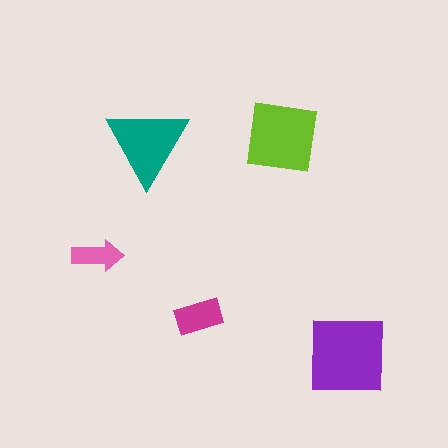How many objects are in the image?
There are 5 objects in the image.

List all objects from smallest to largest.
The pink arrow, the magenta rectangle, the teal triangle, the lime square, the purple square.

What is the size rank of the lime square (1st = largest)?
2nd.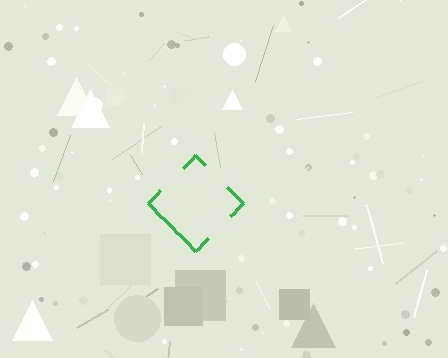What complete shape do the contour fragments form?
The contour fragments form a diamond.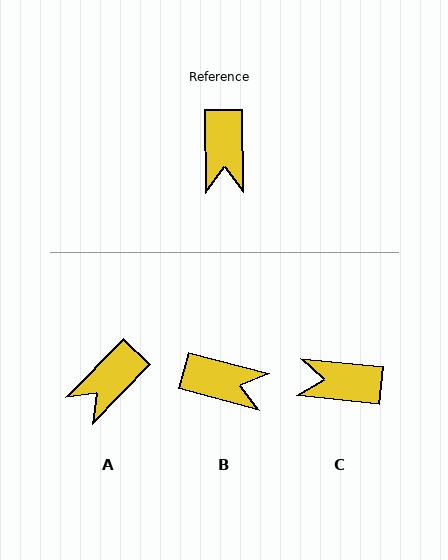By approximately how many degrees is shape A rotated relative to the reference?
Approximately 45 degrees clockwise.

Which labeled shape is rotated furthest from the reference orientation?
C, about 97 degrees away.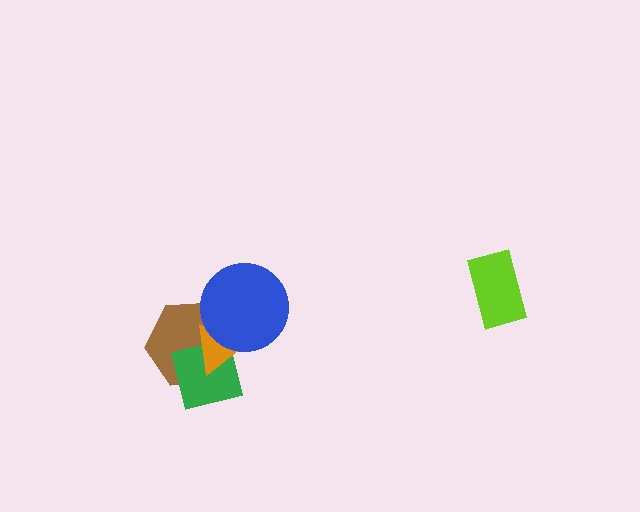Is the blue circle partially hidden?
No, no other shape covers it.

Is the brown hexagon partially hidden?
Yes, it is partially covered by another shape.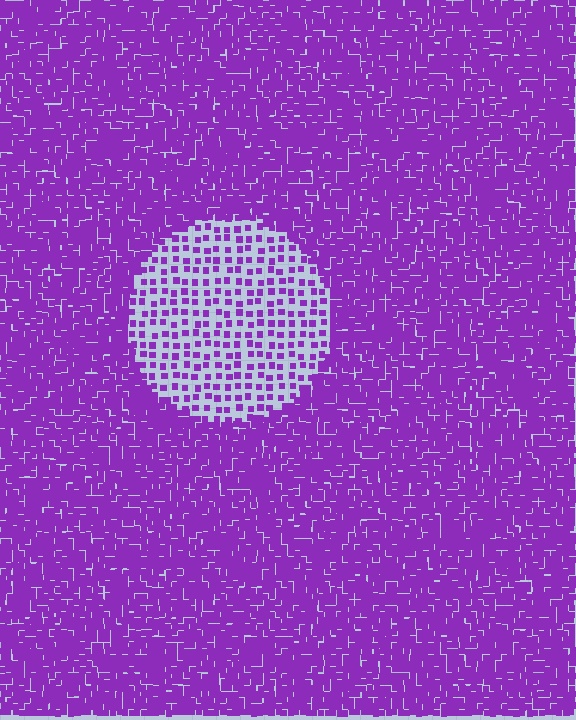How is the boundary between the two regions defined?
The boundary is defined by a change in element density (approximately 3.0x ratio). All elements are the same color, size, and shape.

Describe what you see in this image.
The image contains small purple elements arranged at two different densities. A circle-shaped region is visible where the elements are less densely packed than the surrounding area.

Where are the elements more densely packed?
The elements are more densely packed outside the circle boundary.